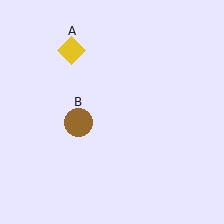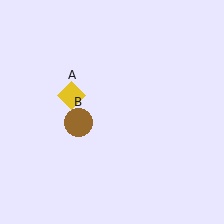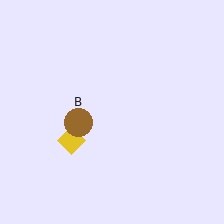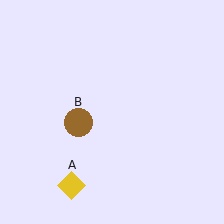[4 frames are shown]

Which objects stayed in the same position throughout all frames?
Brown circle (object B) remained stationary.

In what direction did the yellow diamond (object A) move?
The yellow diamond (object A) moved down.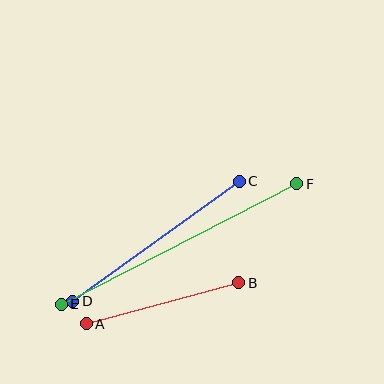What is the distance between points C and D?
The distance is approximately 205 pixels.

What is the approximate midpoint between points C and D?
The midpoint is at approximately (156, 241) pixels.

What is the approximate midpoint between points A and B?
The midpoint is at approximately (162, 303) pixels.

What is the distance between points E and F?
The distance is approximately 265 pixels.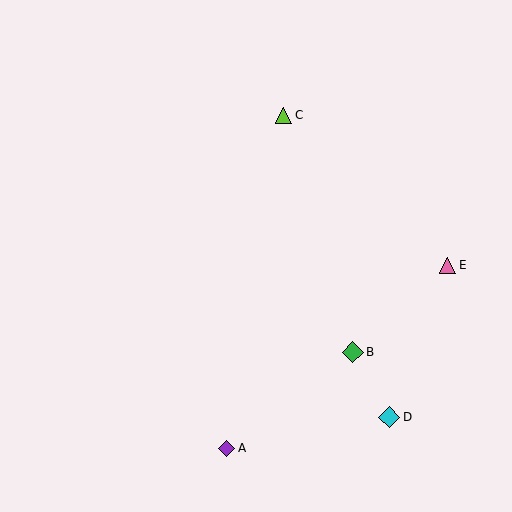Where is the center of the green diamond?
The center of the green diamond is at (353, 352).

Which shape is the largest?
The cyan diamond (labeled D) is the largest.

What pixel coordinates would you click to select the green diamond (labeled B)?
Click at (353, 352) to select the green diamond B.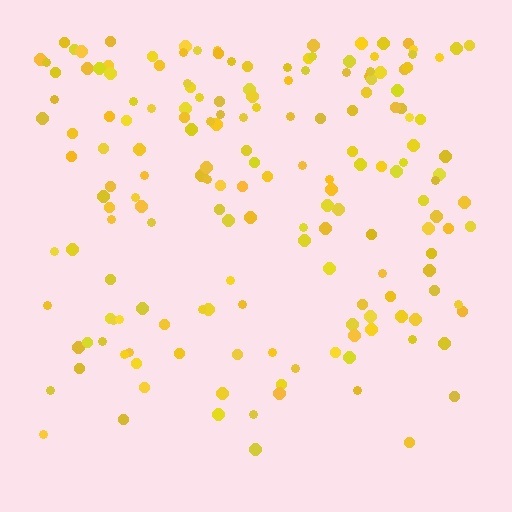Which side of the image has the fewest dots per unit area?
The bottom.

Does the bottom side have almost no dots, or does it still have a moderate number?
Still a moderate number, just noticeably fewer than the top.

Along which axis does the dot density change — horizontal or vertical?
Vertical.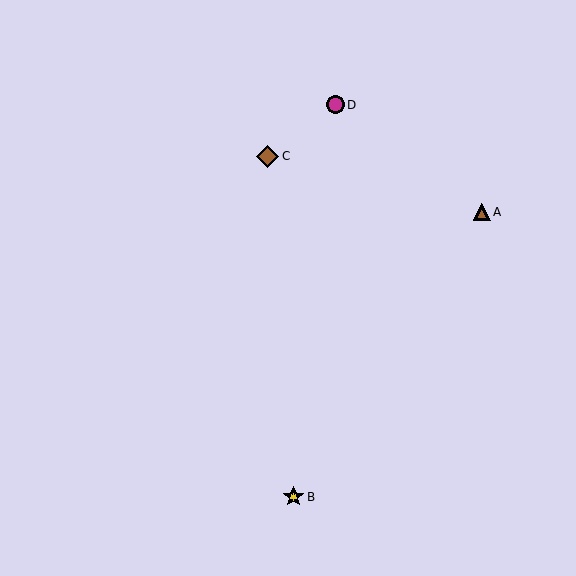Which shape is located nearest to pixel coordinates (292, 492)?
The yellow star (labeled B) at (293, 497) is nearest to that location.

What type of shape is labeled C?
Shape C is a brown diamond.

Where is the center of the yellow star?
The center of the yellow star is at (293, 497).